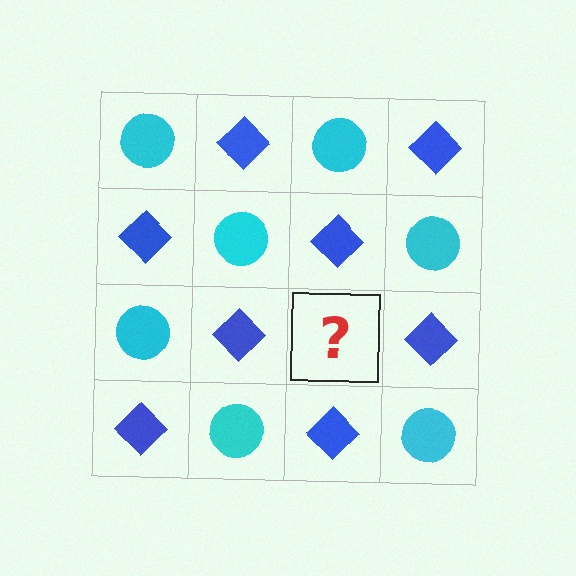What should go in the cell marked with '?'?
The missing cell should contain a cyan circle.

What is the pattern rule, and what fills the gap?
The rule is that it alternates cyan circle and blue diamond in a checkerboard pattern. The gap should be filled with a cyan circle.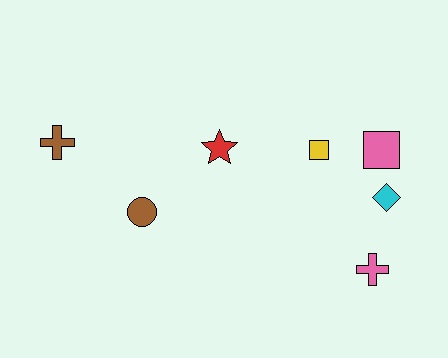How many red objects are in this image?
There is 1 red object.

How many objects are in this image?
There are 7 objects.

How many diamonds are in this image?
There is 1 diamond.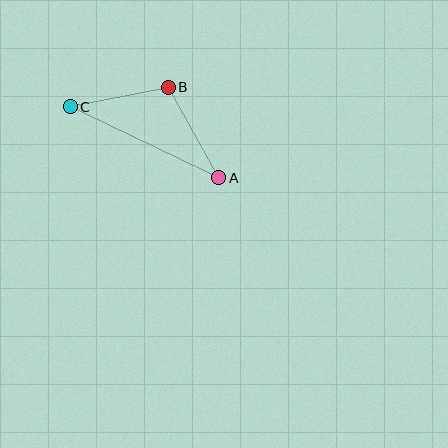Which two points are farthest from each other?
Points A and C are farthest from each other.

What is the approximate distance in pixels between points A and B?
The distance between A and B is approximately 104 pixels.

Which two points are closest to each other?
Points B and C are closest to each other.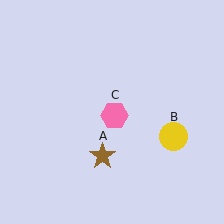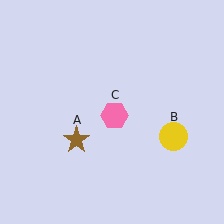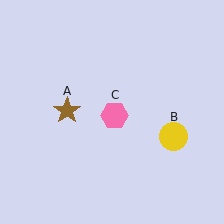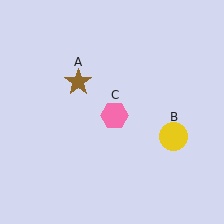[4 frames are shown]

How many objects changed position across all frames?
1 object changed position: brown star (object A).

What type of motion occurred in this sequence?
The brown star (object A) rotated clockwise around the center of the scene.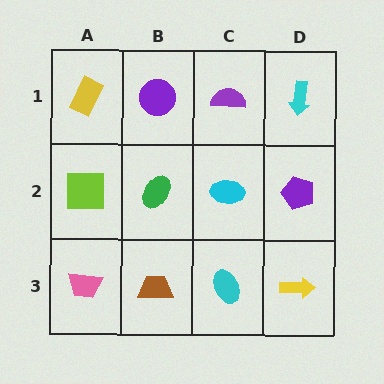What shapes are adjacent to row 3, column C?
A cyan ellipse (row 2, column C), a brown trapezoid (row 3, column B), a yellow arrow (row 3, column D).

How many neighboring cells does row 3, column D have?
2.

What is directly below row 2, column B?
A brown trapezoid.